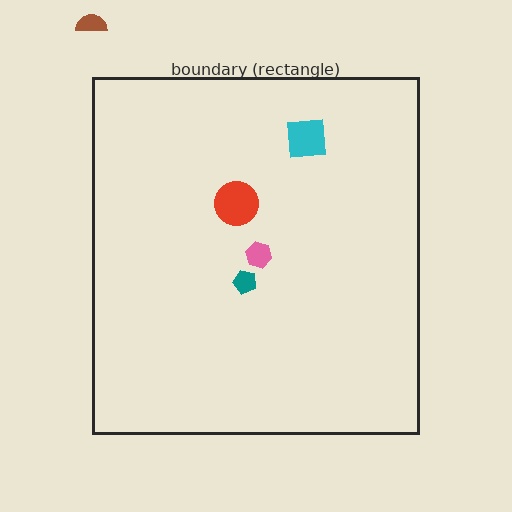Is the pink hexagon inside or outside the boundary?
Inside.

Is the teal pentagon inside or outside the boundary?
Inside.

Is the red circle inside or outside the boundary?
Inside.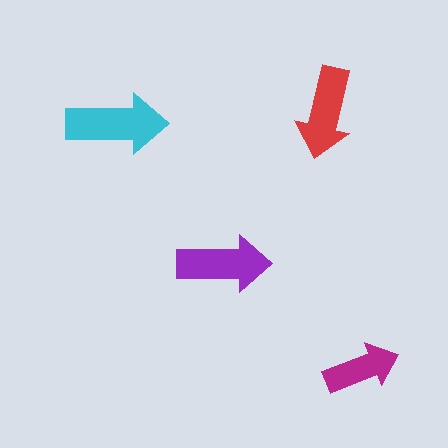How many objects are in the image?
There are 4 objects in the image.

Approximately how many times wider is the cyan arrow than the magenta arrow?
About 1.5 times wider.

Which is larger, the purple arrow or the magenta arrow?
The purple one.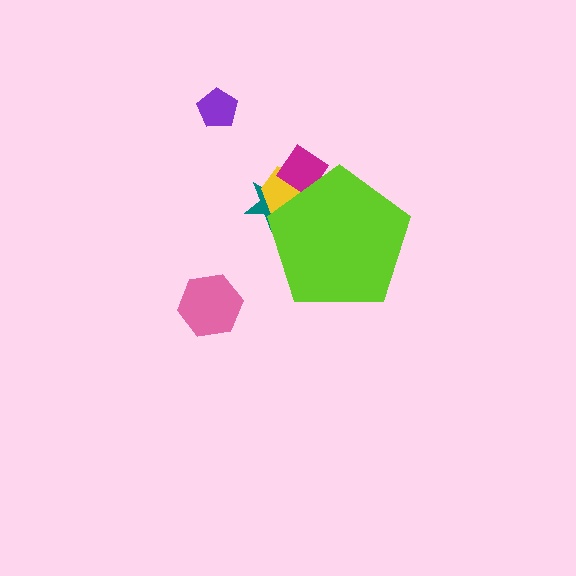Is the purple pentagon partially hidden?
No, the purple pentagon is fully visible.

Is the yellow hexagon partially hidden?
Yes, the yellow hexagon is partially hidden behind the lime pentagon.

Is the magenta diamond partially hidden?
Yes, the magenta diamond is partially hidden behind the lime pentagon.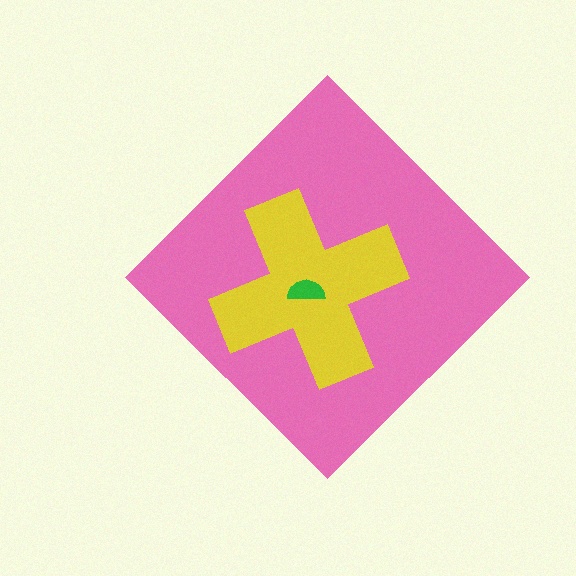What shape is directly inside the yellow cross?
The green semicircle.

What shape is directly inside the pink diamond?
The yellow cross.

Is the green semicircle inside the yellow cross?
Yes.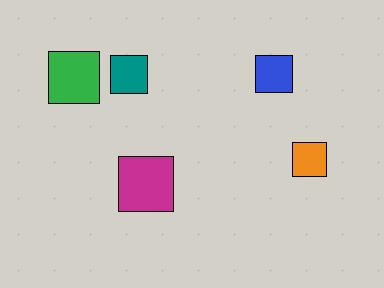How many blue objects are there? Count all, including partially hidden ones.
There is 1 blue object.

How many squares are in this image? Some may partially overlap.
There are 5 squares.